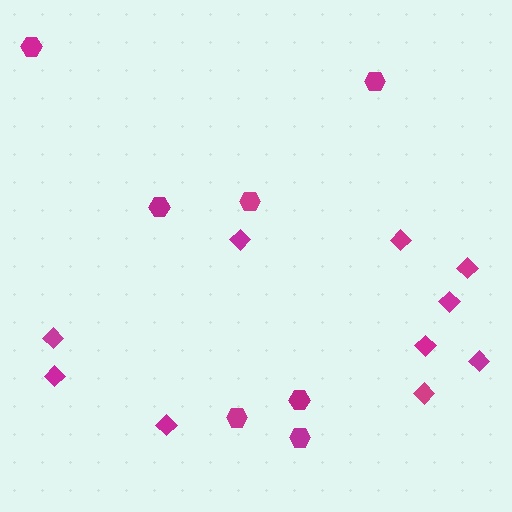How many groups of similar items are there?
There are 2 groups: one group of diamonds (10) and one group of hexagons (7).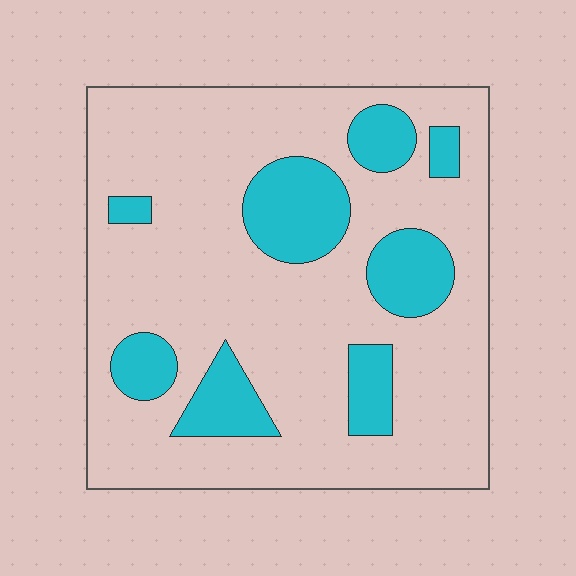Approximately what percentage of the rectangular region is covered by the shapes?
Approximately 20%.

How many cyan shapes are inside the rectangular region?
8.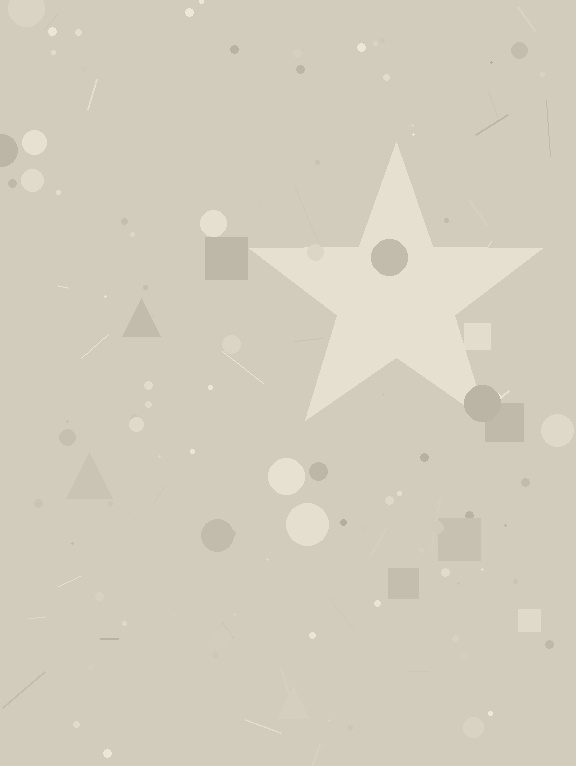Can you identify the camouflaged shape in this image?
The camouflaged shape is a star.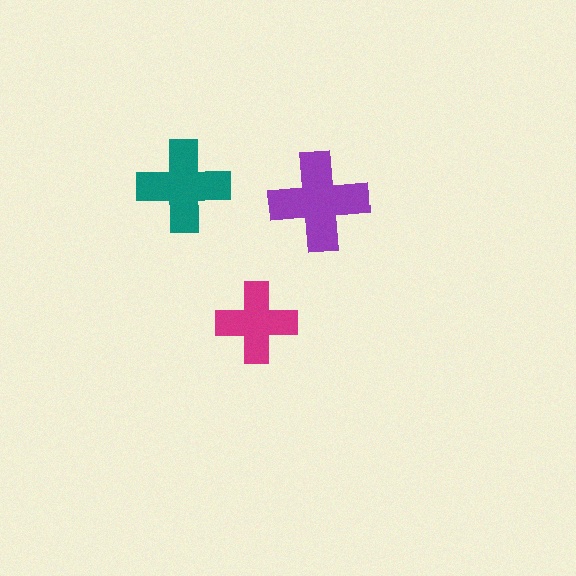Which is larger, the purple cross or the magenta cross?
The purple one.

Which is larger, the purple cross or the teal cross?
The purple one.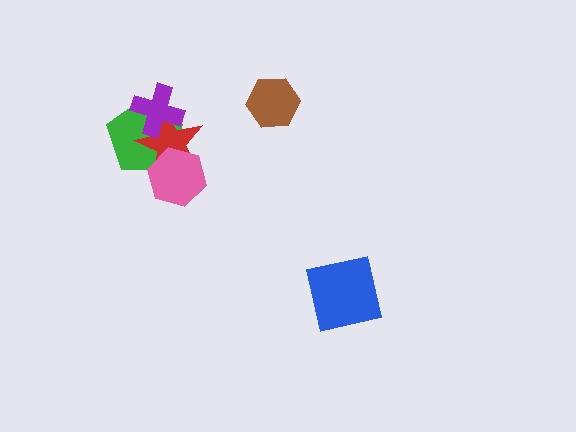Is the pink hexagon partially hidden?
No, no other shape covers it.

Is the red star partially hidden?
Yes, it is partially covered by another shape.